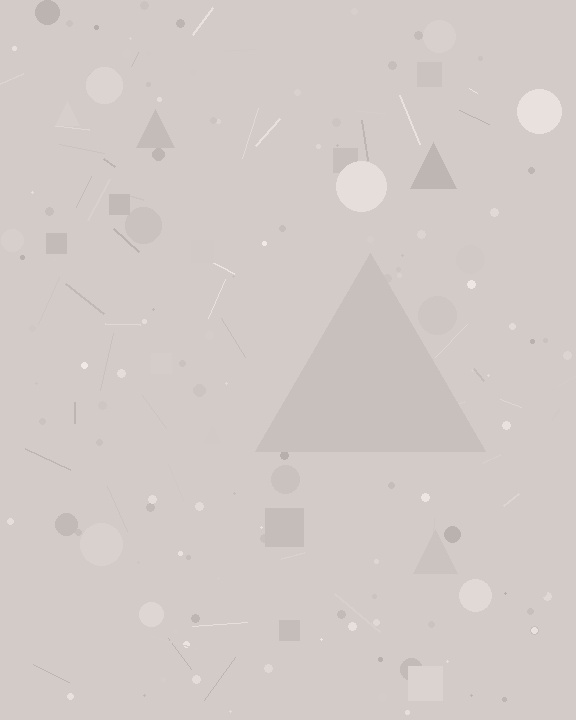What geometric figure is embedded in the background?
A triangle is embedded in the background.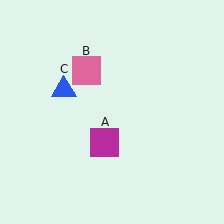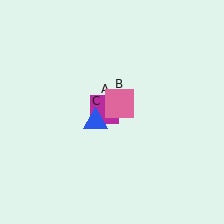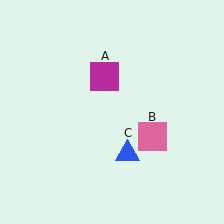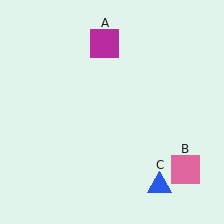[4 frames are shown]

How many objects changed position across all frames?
3 objects changed position: magenta square (object A), pink square (object B), blue triangle (object C).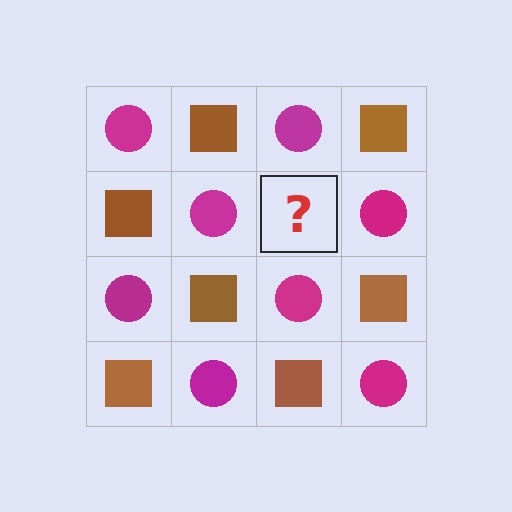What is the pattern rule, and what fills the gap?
The rule is that it alternates magenta circle and brown square in a checkerboard pattern. The gap should be filled with a brown square.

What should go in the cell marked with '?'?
The missing cell should contain a brown square.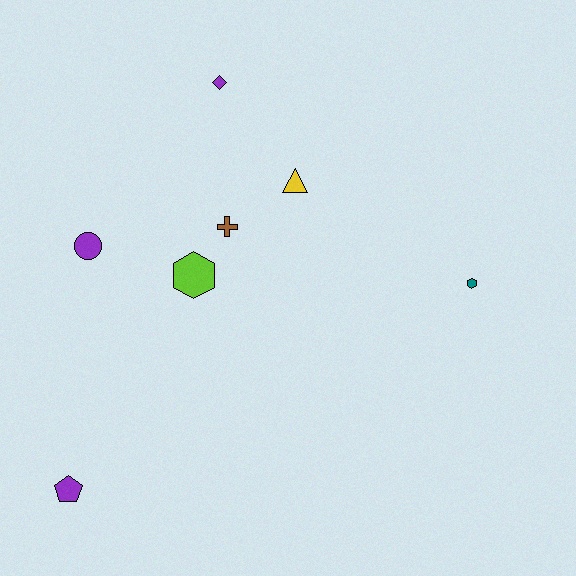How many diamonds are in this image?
There is 1 diamond.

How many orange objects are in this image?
There are no orange objects.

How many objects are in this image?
There are 7 objects.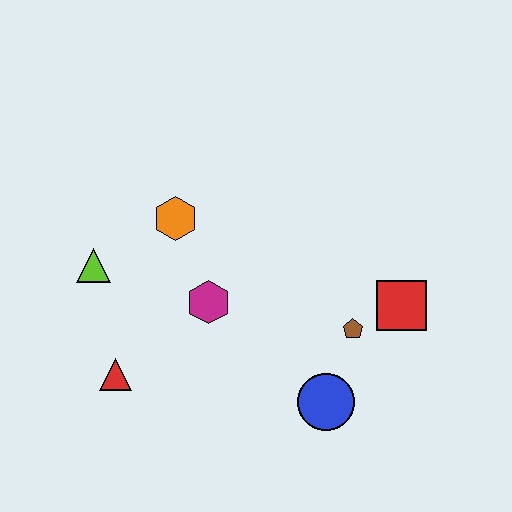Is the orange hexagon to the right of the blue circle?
No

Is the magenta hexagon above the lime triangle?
No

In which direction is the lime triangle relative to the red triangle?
The lime triangle is above the red triangle.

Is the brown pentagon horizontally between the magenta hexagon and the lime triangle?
No